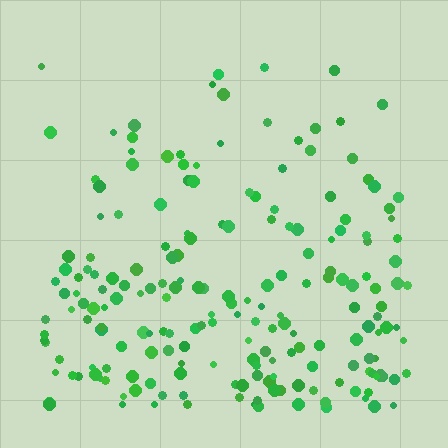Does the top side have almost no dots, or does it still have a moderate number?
Still a moderate number, just noticeably fewer than the bottom.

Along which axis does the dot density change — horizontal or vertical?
Vertical.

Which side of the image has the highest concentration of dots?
The bottom.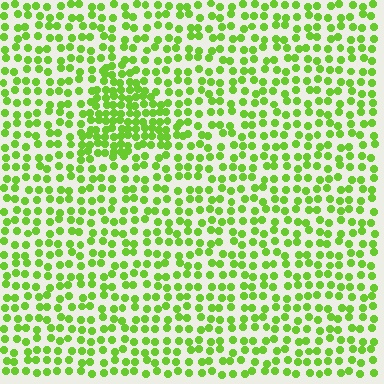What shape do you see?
I see a triangle.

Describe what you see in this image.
The image contains small lime elements arranged at two different densities. A triangle-shaped region is visible where the elements are more densely packed than the surrounding area.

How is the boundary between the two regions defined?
The boundary is defined by a change in element density (approximately 1.9x ratio). All elements are the same color, size, and shape.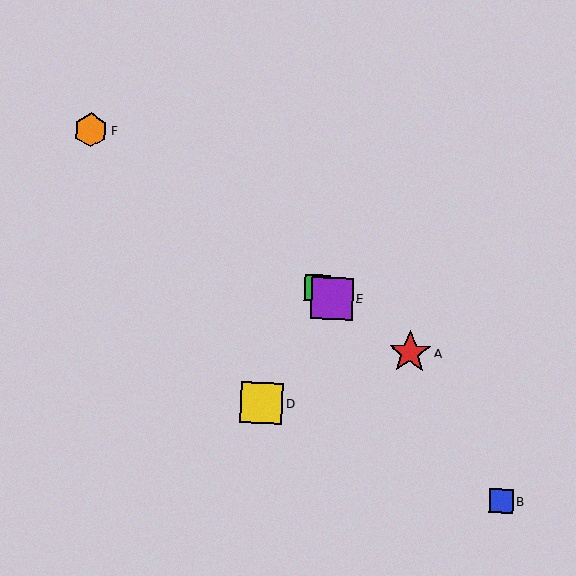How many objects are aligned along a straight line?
4 objects (A, C, E, F) are aligned along a straight line.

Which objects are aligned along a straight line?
Objects A, C, E, F are aligned along a straight line.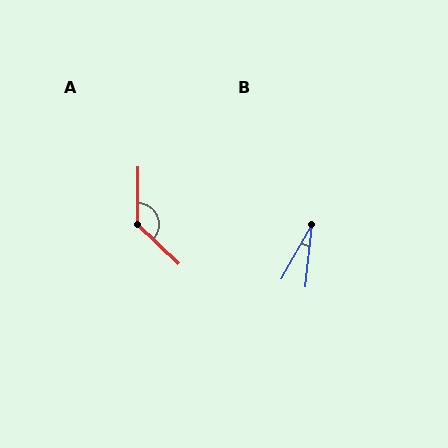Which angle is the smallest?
B, at approximately 23 degrees.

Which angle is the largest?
A, at approximately 133 degrees.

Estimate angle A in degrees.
Approximately 133 degrees.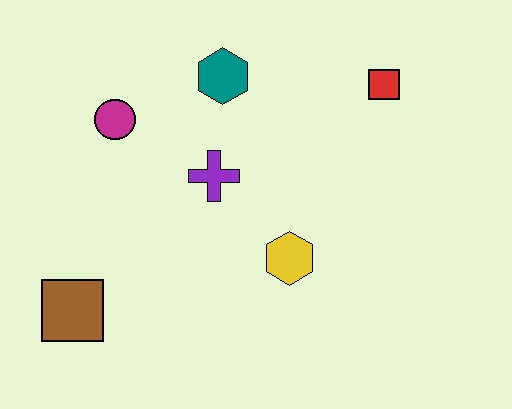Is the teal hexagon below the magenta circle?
No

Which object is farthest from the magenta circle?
The red square is farthest from the magenta circle.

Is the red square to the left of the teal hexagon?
No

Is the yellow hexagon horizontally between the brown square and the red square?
Yes